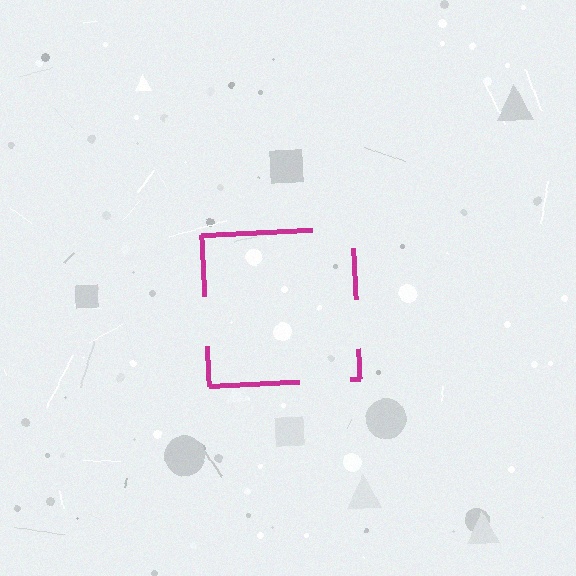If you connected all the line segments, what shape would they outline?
They would outline a square.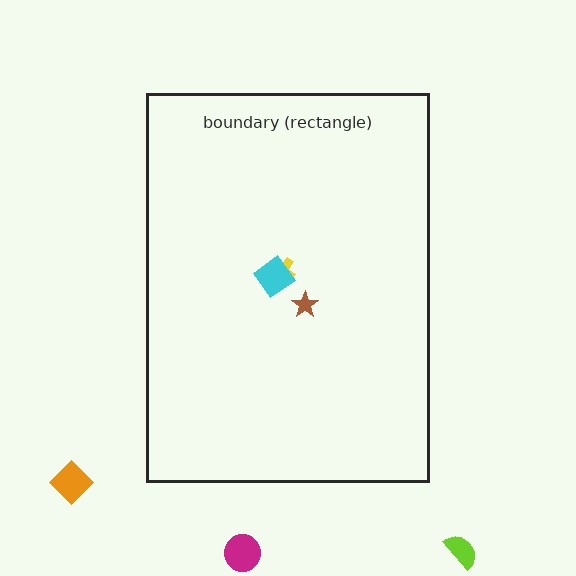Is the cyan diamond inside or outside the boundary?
Inside.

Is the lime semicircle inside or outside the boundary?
Outside.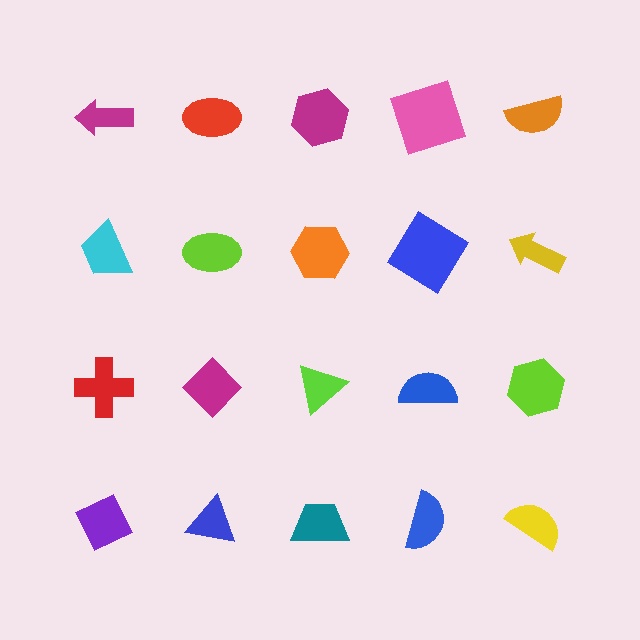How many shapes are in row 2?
5 shapes.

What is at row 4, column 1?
A purple diamond.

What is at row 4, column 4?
A blue semicircle.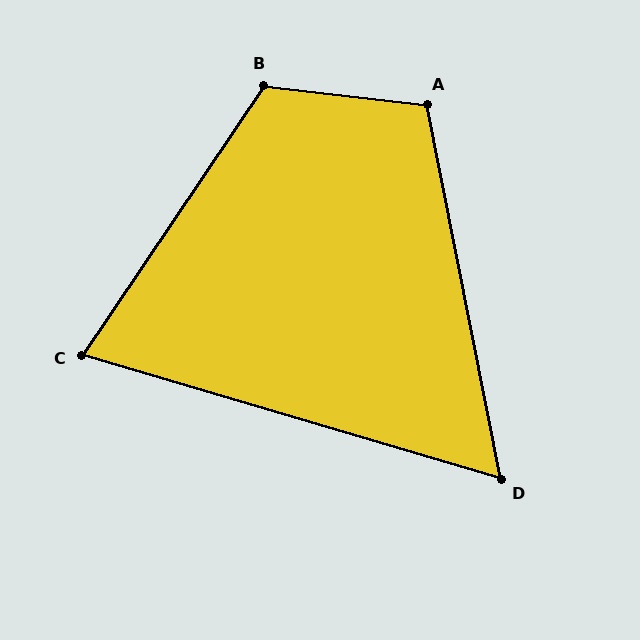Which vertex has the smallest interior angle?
D, at approximately 63 degrees.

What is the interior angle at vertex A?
Approximately 108 degrees (obtuse).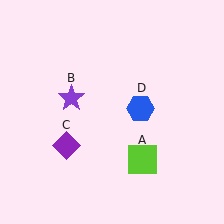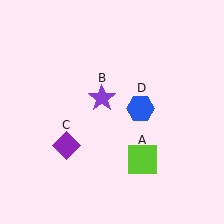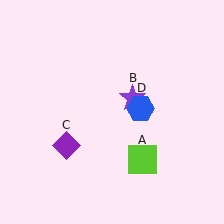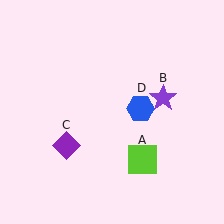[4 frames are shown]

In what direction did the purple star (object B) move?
The purple star (object B) moved right.